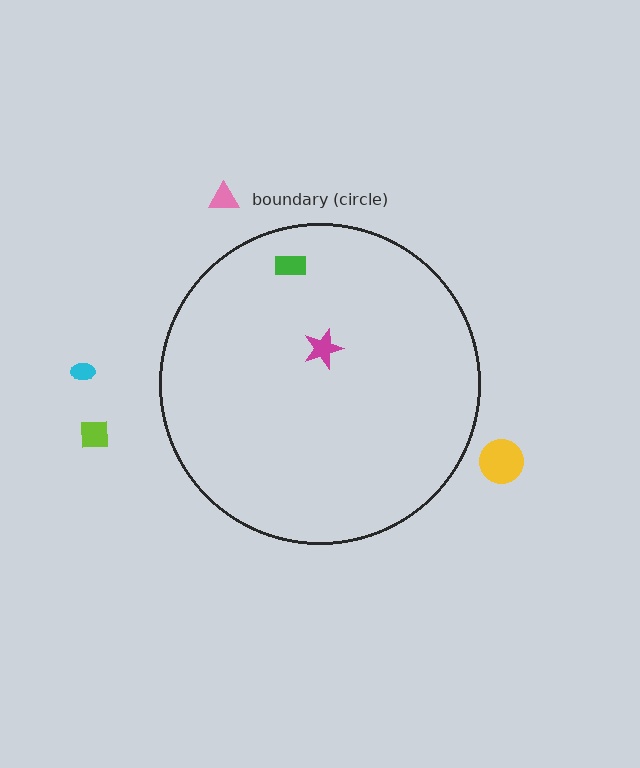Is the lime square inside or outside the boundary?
Outside.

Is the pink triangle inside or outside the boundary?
Outside.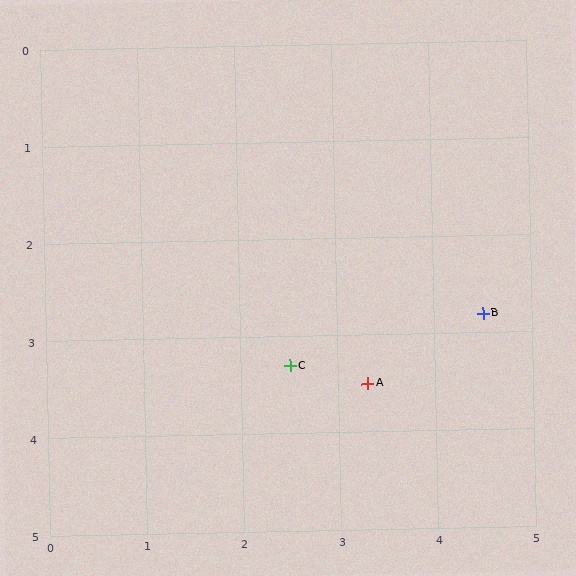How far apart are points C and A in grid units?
Points C and A are about 0.8 grid units apart.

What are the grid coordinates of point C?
Point C is at approximately (2.5, 3.3).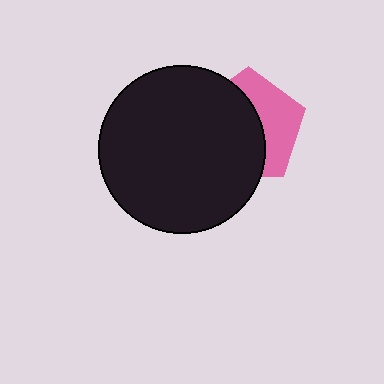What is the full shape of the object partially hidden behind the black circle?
The partially hidden object is a pink pentagon.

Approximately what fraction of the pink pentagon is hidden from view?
Roughly 59% of the pink pentagon is hidden behind the black circle.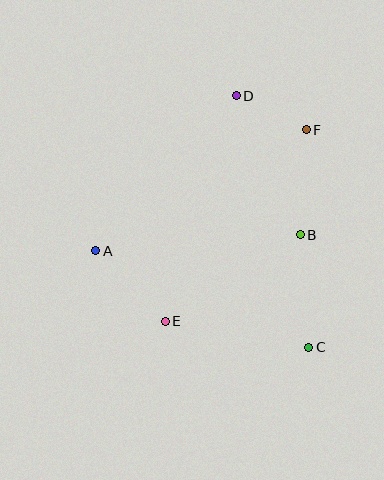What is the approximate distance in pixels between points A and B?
The distance between A and B is approximately 205 pixels.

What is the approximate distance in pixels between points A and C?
The distance between A and C is approximately 234 pixels.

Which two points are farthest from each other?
Points C and D are farthest from each other.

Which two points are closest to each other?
Points D and F are closest to each other.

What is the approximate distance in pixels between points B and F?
The distance between B and F is approximately 105 pixels.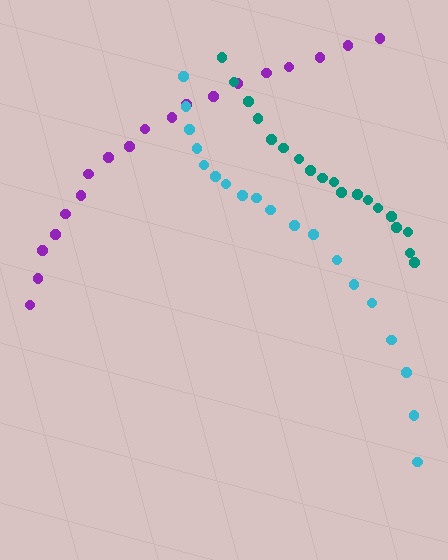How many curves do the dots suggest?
There are 3 distinct paths.